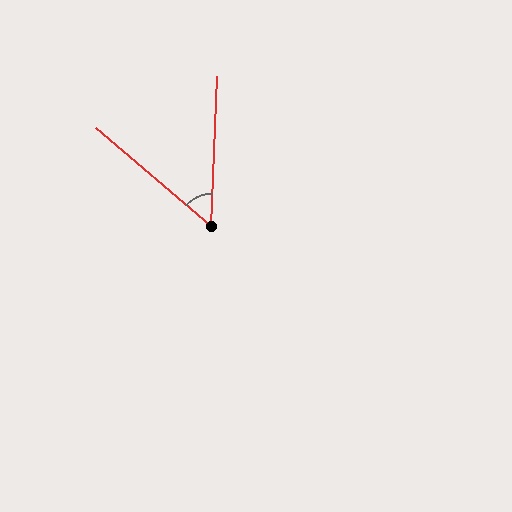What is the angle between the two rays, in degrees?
Approximately 52 degrees.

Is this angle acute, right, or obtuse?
It is acute.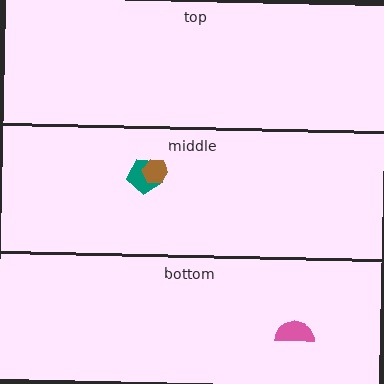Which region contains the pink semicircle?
The bottom region.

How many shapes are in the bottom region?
1.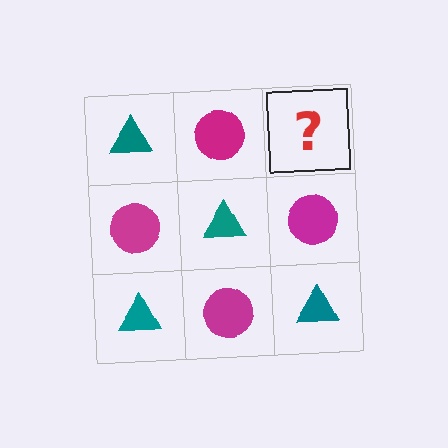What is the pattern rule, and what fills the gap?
The rule is that it alternates teal triangle and magenta circle in a checkerboard pattern. The gap should be filled with a teal triangle.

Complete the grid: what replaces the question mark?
The question mark should be replaced with a teal triangle.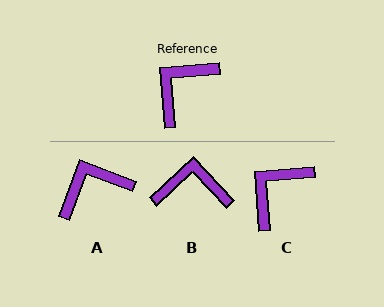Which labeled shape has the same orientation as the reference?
C.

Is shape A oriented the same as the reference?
No, it is off by about 25 degrees.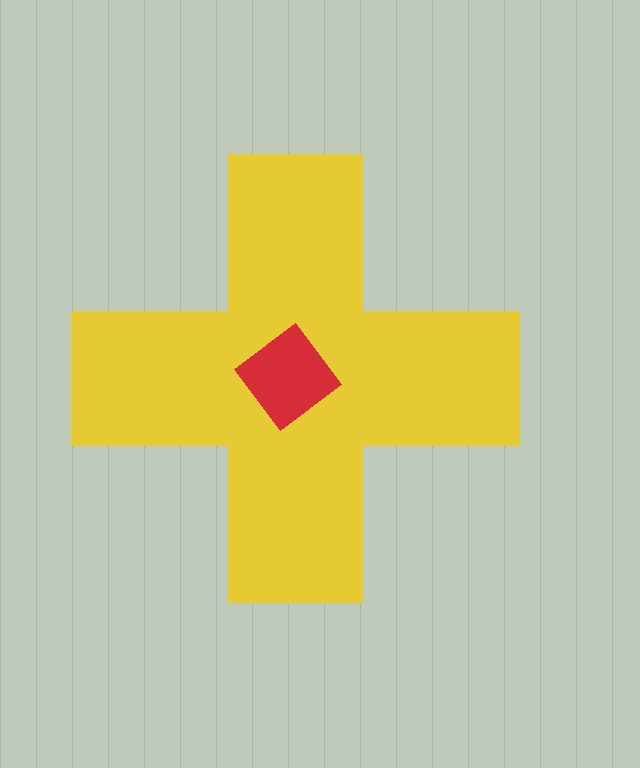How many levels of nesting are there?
2.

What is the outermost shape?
The yellow cross.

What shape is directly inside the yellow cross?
The red diamond.